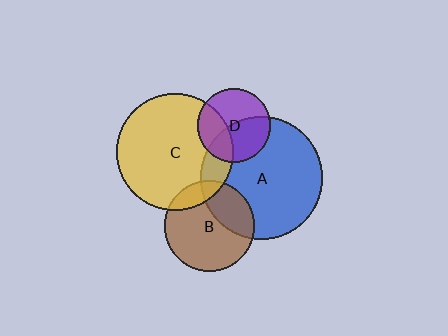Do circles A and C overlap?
Yes.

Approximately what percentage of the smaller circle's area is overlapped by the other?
Approximately 15%.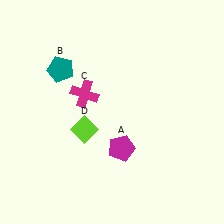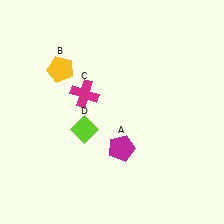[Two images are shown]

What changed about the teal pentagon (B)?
In Image 1, B is teal. In Image 2, it changed to yellow.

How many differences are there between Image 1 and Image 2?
There is 1 difference between the two images.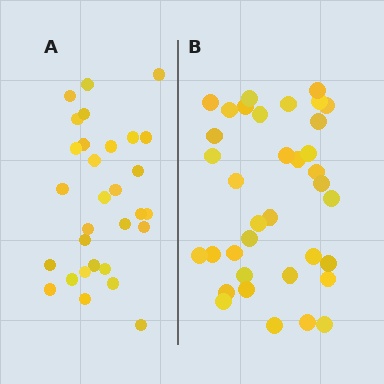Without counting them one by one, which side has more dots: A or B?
Region B (the right region) has more dots.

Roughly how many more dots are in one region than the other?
Region B has about 6 more dots than region A.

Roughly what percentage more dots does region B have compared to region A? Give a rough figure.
About 20% more.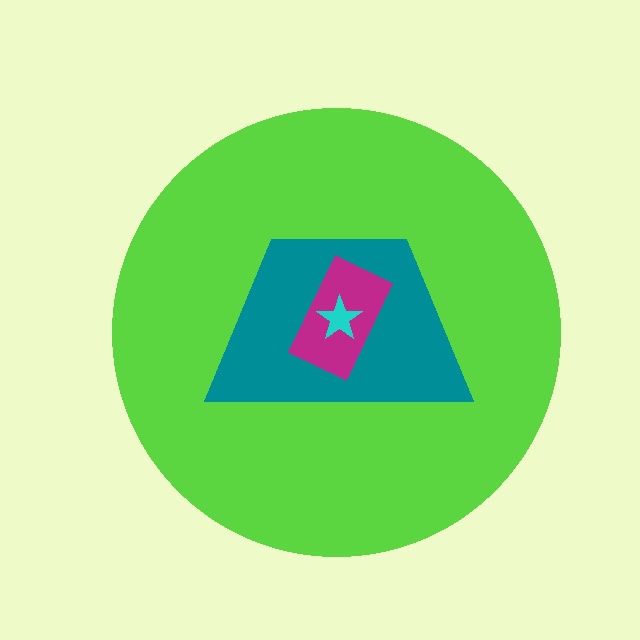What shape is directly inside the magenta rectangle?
The cyan star.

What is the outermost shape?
The lime circle.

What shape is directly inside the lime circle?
The teal trapezoid.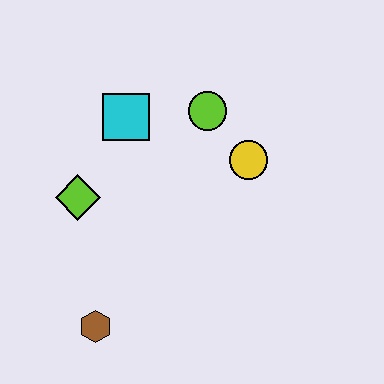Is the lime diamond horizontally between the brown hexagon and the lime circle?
No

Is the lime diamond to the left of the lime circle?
Yes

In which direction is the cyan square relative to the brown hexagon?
The cyan square is above the brown hexagon.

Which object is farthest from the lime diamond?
The yellow circle is farthest from the lime diamond.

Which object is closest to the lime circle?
The yellow circle is closest to the lime circle.